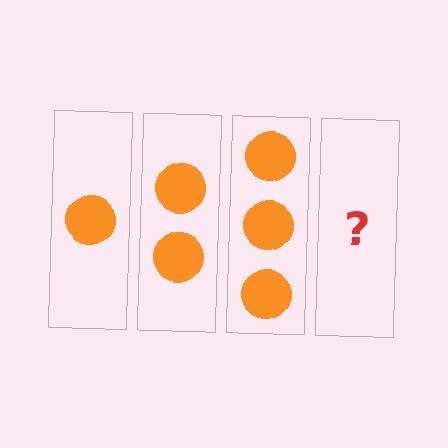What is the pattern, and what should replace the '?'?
The pattern is that each step adds one more circle. The '?' should be 4 circles.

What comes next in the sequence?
The next element should be 4 circles.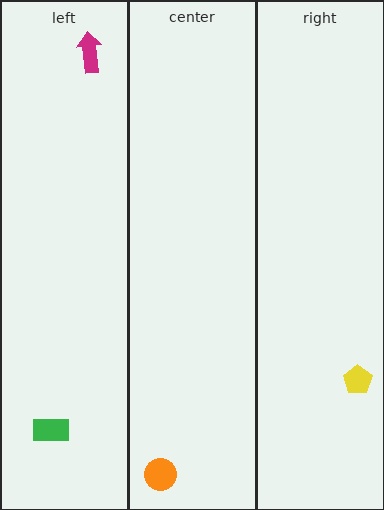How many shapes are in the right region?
1.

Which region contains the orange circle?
The center region.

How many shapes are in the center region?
1.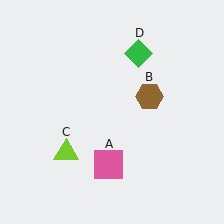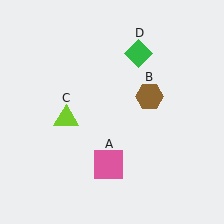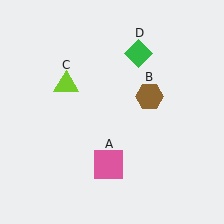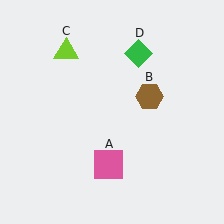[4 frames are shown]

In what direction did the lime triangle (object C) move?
The lime triangle (object C) moved up.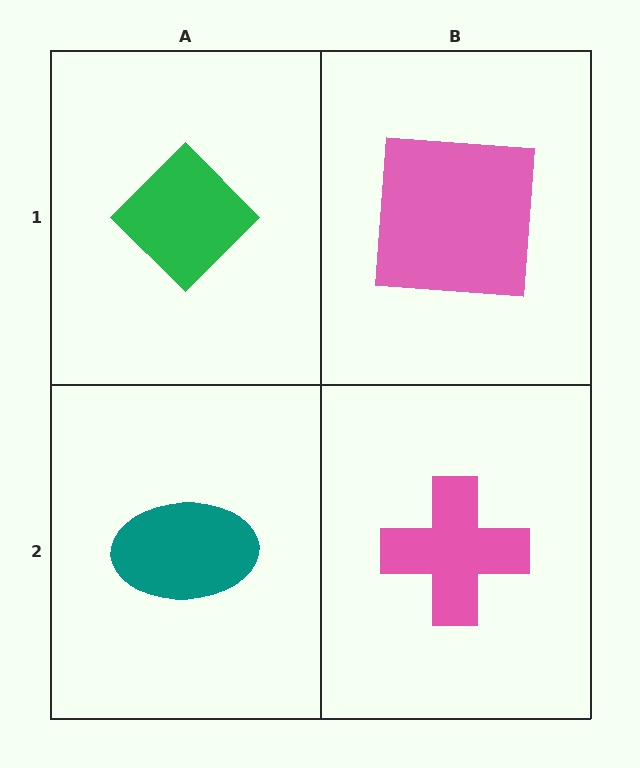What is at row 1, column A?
A green diamond.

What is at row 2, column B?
A pink cross.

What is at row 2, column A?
A teal ellipse.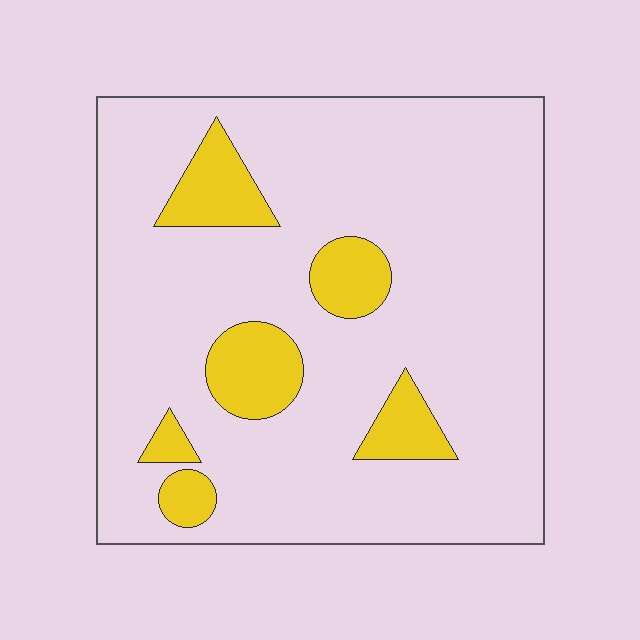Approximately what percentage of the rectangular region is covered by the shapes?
Approximately 15%.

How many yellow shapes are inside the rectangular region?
6.